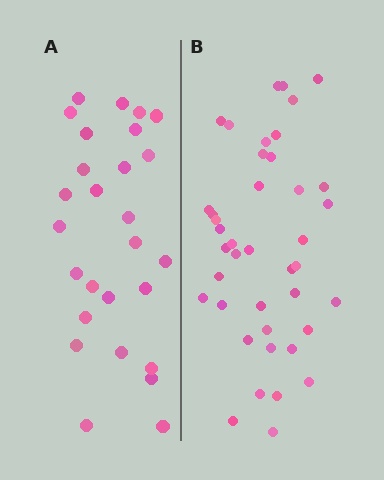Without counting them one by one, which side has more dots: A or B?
Region B (the right region) has more dots.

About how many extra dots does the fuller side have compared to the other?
Region B has approximately 15 more dots than region A.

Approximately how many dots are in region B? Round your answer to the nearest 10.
About 40 dots. (The exact count is 41, which rounds to 40.)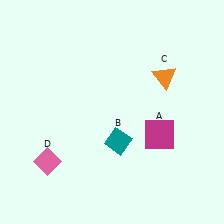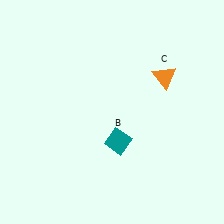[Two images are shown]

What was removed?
The pink diamond (D), the magenta square (A) were removed in Image 2.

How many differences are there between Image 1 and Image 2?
There are 2 differences between the two images.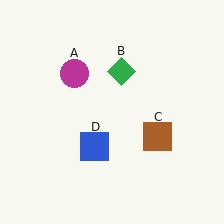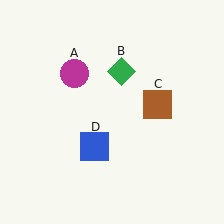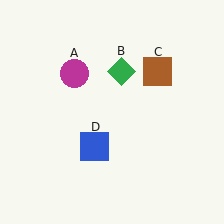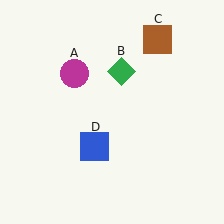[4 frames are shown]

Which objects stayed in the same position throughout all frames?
Magenta circle (object A) and green diamond (object B) and blue square (object D) remained stationary.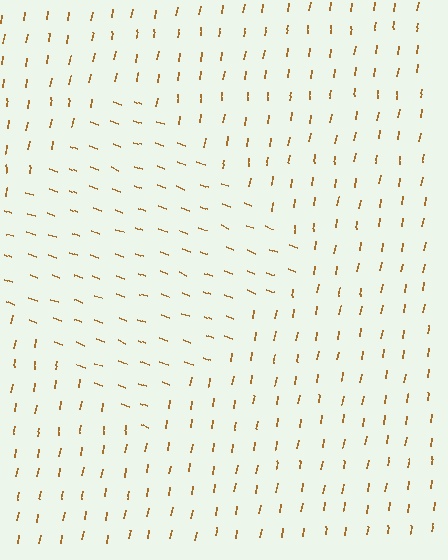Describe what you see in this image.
The image is filled with small brown line segments. A diamond region in the image has lines oriented differently from the surrounding lines, creating a visible texture boundary.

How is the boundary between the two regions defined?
The boundary is defined purely by a change in line orientation (approximately 79 degrees difference). All lines are the same color and thickness.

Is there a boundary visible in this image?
Yes, there is a texture boundary formed by a change in line orientation.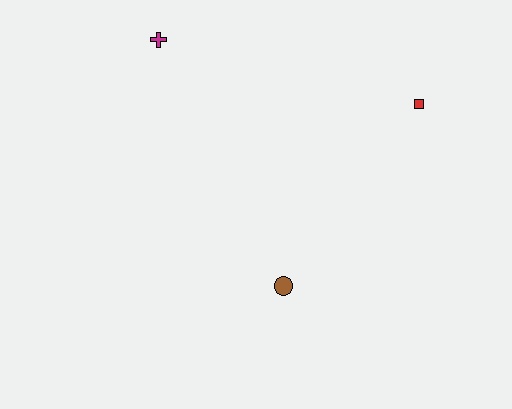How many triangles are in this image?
There are no triangles.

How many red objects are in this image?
There is 1 red object.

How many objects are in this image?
There are 3 objects.